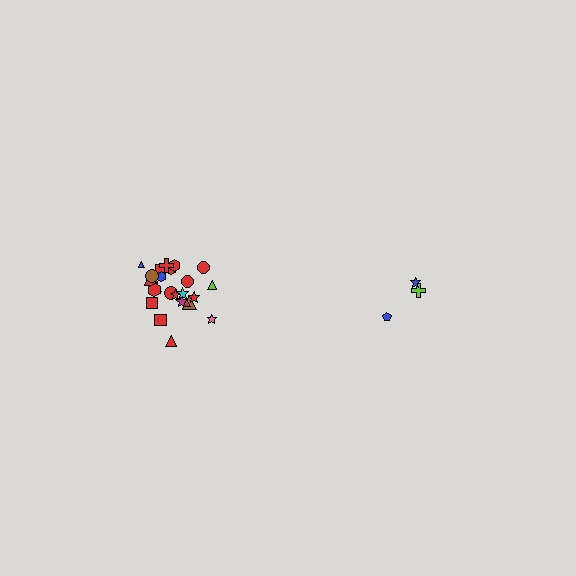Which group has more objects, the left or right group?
The left group.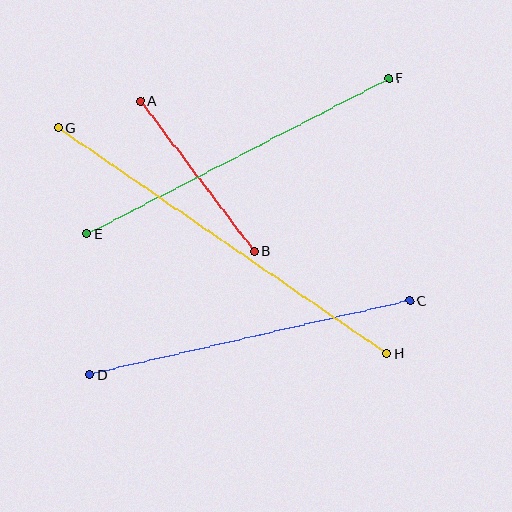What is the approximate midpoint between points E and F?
The midpoint is at approximately (238, 156) pixels.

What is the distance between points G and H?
The distance is approximately 399 pixels.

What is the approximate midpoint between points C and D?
The midpoint is at approximately (250, 338) pixels.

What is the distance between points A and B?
The distance is approximately 188 pixels.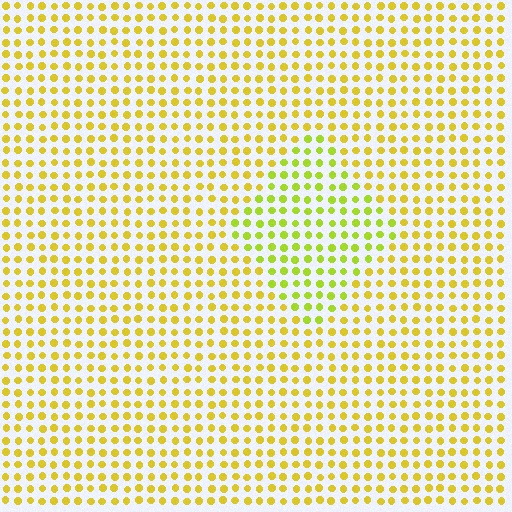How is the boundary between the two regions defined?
The boundary is defined purely by a slight shift in hue (about 26 degrees). Spacing, size, and orientation are identical on both sides.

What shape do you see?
I see a diamond.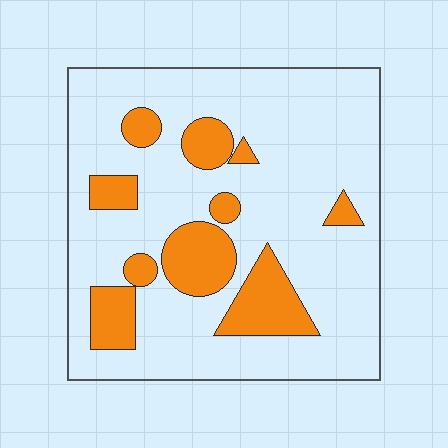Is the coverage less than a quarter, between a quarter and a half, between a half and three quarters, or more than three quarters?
Less than a quarter.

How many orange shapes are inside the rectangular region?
10.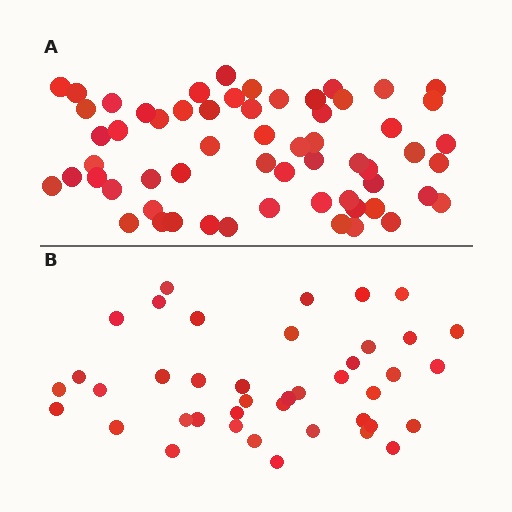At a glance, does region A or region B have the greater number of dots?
Region A (the top region) has more dots.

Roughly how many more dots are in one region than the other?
Region A has approximately 20 more dots than region B.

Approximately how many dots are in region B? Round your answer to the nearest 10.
About 40 dots. (The exact count is 41, which rounds to 40.)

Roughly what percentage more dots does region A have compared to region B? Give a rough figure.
About 45% more.